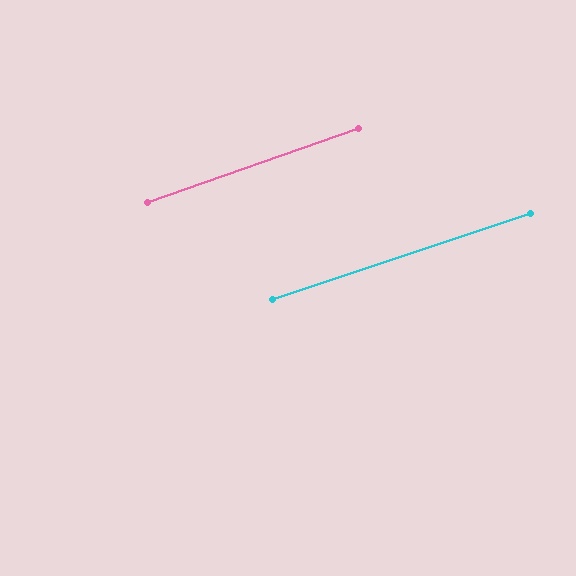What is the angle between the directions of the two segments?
Approximately 1 degree.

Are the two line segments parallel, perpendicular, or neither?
Parallel — their directions differ by only 0.6°.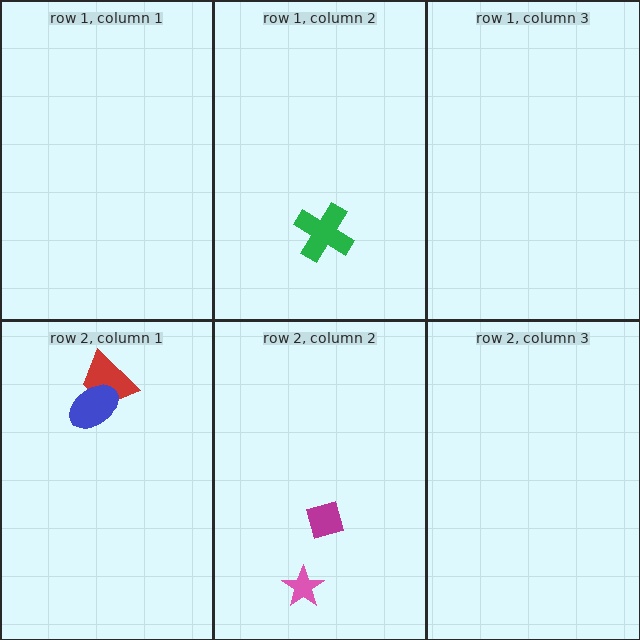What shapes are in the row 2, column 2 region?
The magenta diamond, the pink star.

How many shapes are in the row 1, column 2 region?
1.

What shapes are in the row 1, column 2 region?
The green cross.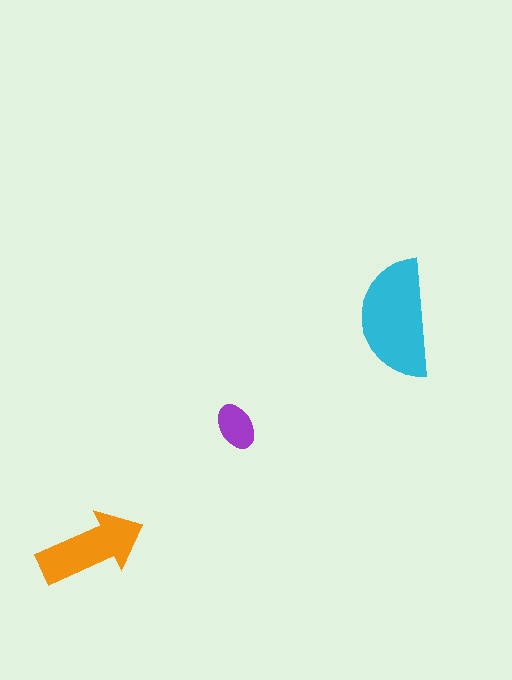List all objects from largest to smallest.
The cyan semicircle, the orange arrow, the purple ellipse.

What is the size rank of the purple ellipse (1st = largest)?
3rd.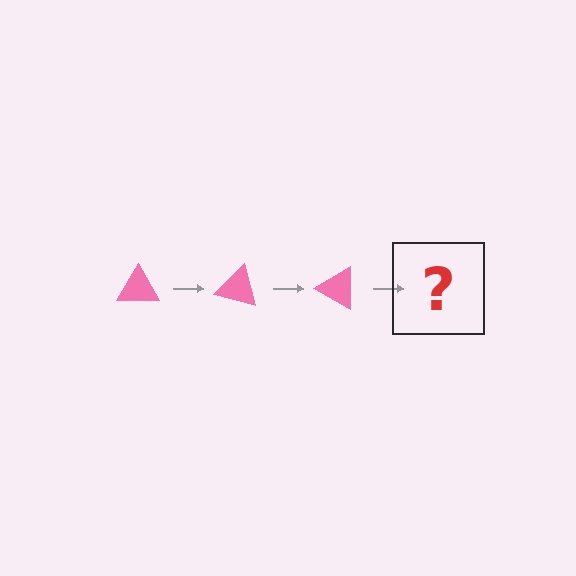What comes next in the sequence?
The next element should be a pink triangle rotated 45 degrees.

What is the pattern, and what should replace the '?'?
The pattern is that the triangle rotates 15 degrees each step. The '?' should be a pink triangle rotated 45 degrees.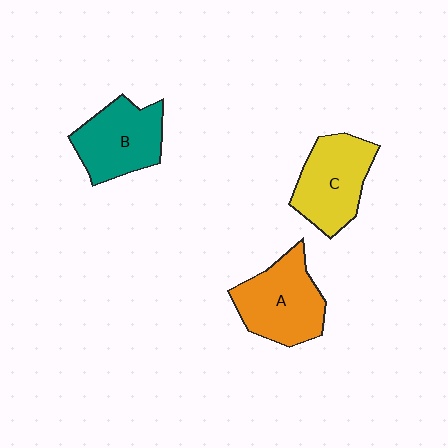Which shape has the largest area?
Shape A (orange).